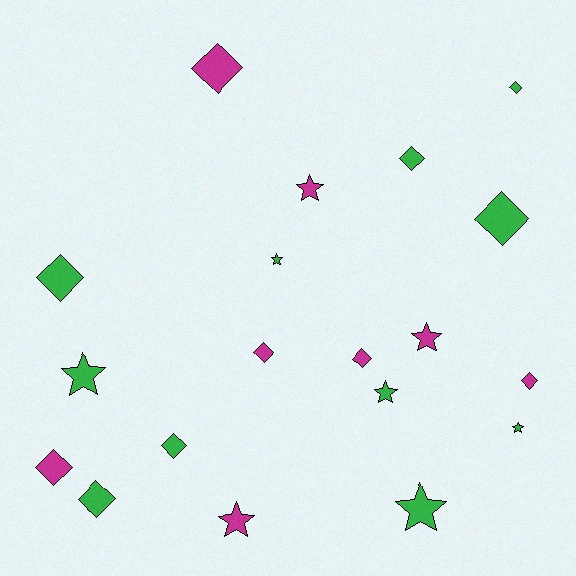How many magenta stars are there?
There are 3 magenta stars.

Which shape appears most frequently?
Diamond, with 11 objects.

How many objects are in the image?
There are 19 objects.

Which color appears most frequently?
Green, with 11 objects.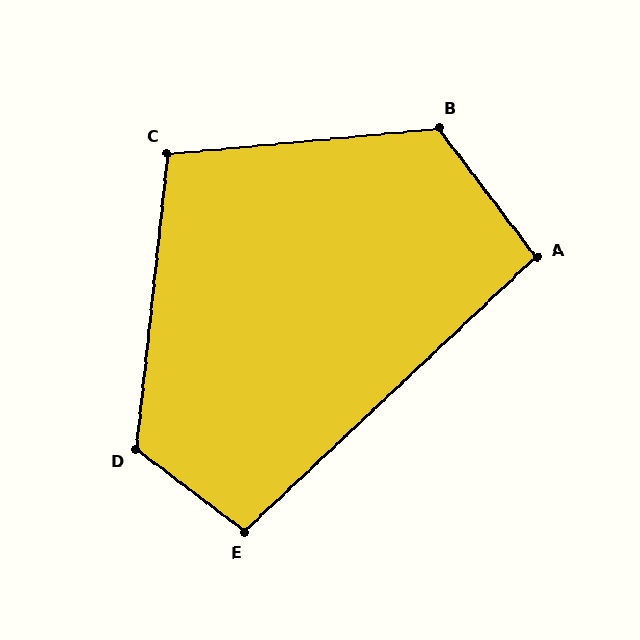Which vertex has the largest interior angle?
B, at approximately 122 degrees.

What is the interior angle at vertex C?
Approximately 102 degrees (obtuse).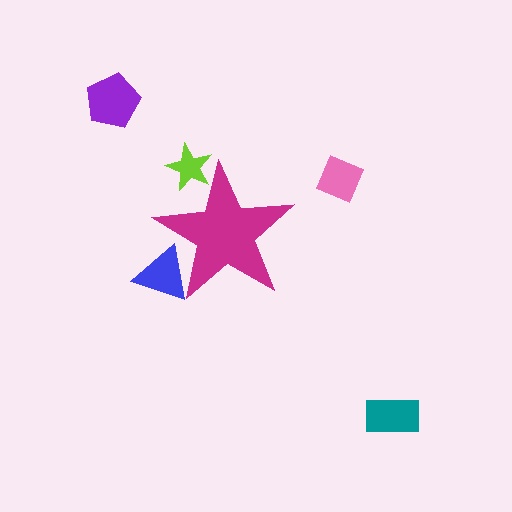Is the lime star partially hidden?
Yes, the lime star is partially hidden behind the magenta star.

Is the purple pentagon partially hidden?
No, the purple pentagon is fully visible.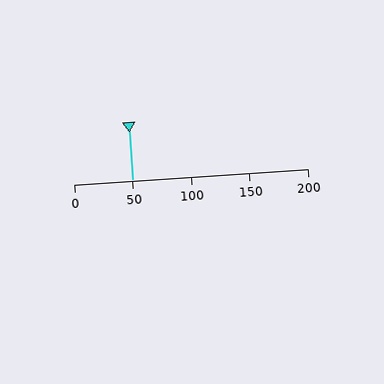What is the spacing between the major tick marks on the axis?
The major ticks are spaced 50 apart.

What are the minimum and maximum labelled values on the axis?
The axis runs from 0 to 200.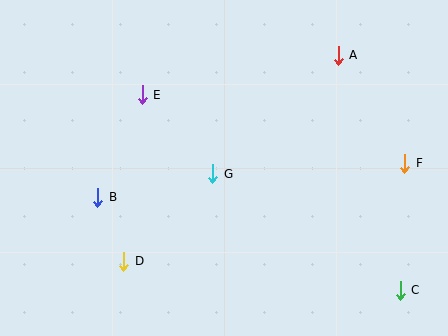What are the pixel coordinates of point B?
Point B is at (97, 197).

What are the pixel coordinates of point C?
Point C is at (400, 290).